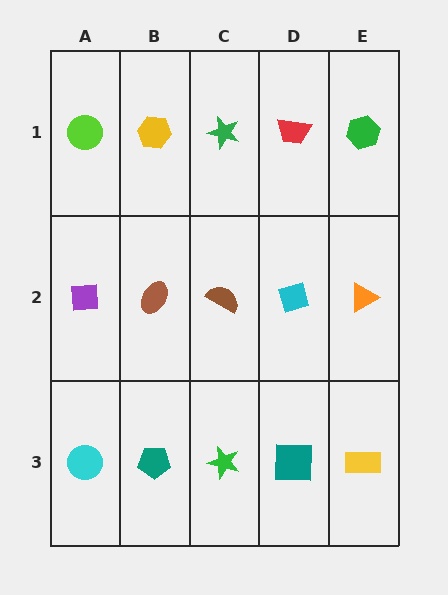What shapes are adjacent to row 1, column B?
A brown ellipse (row 2, column B), a lime circle (row 1, column A), a green star (row 1, column C).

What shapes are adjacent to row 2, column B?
A yellow hexagon (row 1, column B), a teal pentagon (row 3, column B), a purple square (row 2, column A), a brown semicircle (row 2, column C).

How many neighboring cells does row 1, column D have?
3.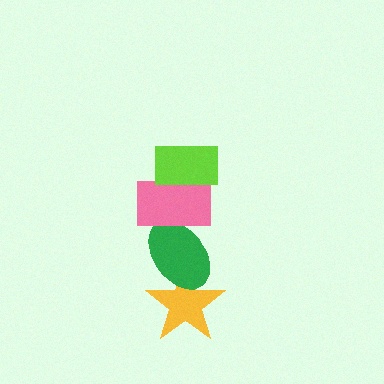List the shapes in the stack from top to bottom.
From top to bottom: the lime rectangle, the pink rectangle, the green ellipse, the yellow star.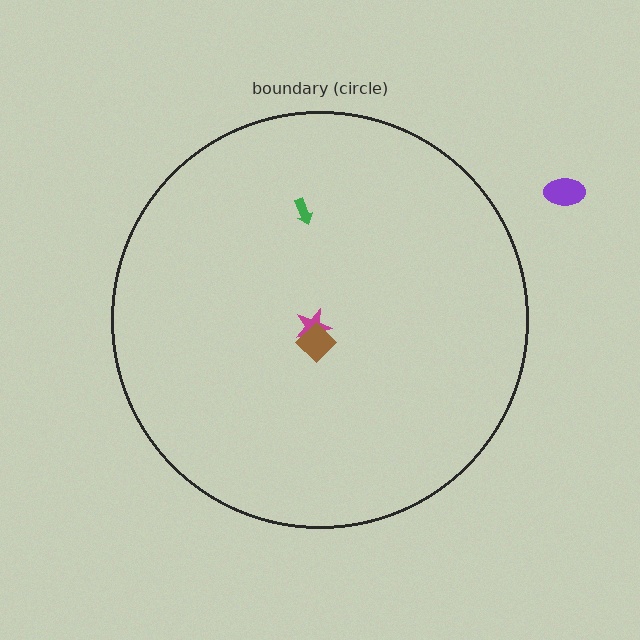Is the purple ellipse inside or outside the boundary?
Outside.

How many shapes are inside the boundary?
3 inside, 1 outside.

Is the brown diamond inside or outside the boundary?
Inside.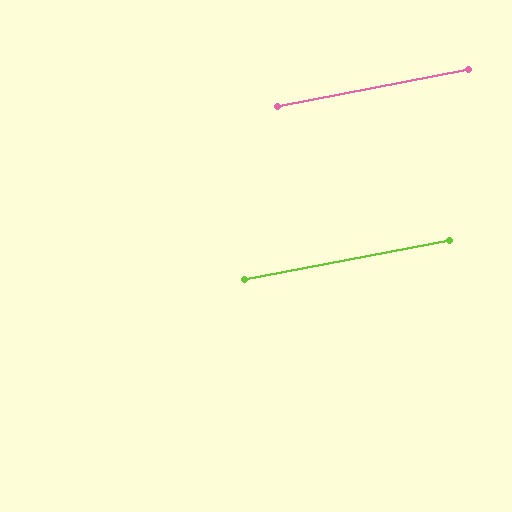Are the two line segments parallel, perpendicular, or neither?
Parallel — their directions differ by only 0.3°.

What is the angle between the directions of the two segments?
Approximately 0 degrees.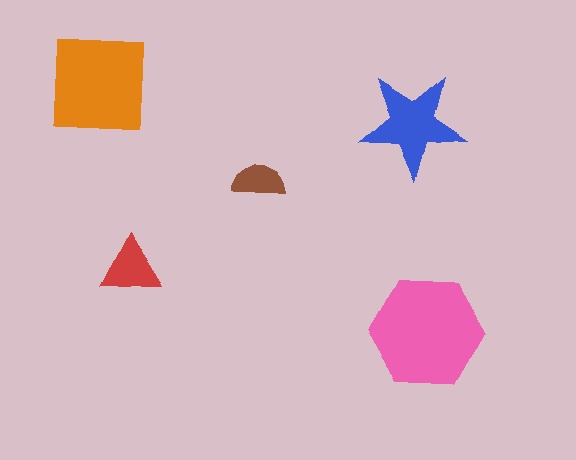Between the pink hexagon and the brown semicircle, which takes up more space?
The pink hexagon.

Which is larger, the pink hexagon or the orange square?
The pink hexagon.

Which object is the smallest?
The brown semicircle.